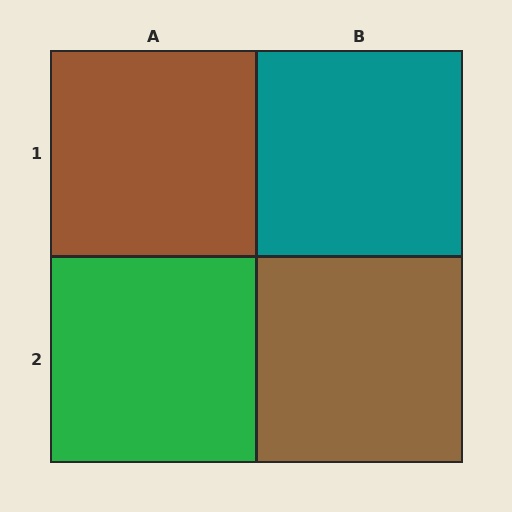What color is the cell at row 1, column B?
Teal.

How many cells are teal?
1 cell is teal.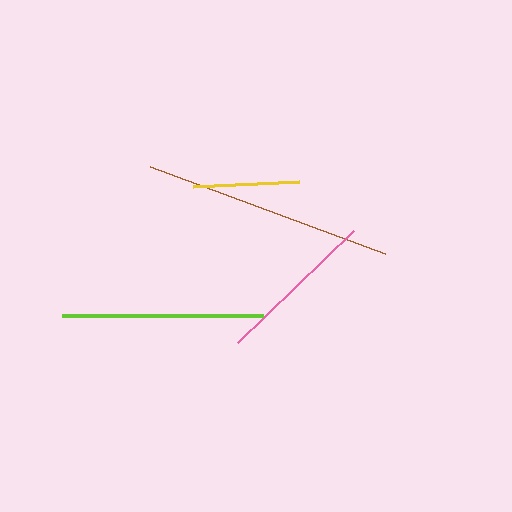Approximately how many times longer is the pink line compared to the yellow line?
The pink line is approximately 1.5 times the length of the yellow line.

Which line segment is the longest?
The brown line is the longest at approximately 250 pixels.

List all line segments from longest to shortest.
From longest to shortest: brown, lime, pink, yellow.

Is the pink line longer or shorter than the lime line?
The lime line is longer than the pink line.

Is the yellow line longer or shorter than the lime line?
The lime line is longer than the yellow line.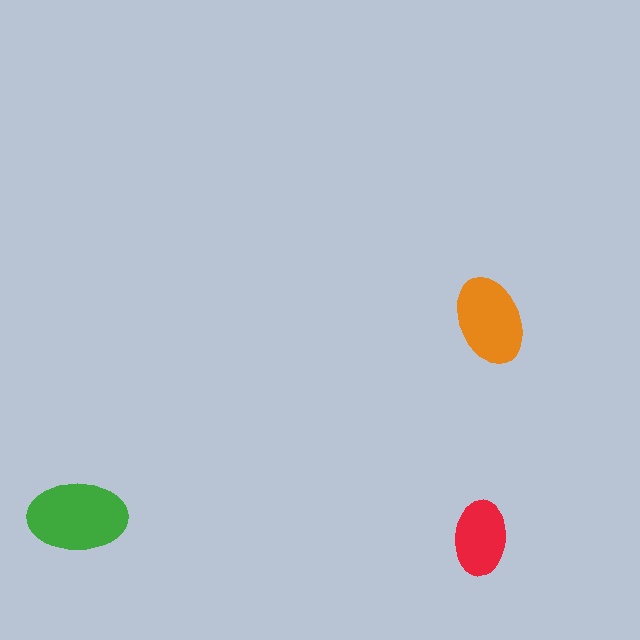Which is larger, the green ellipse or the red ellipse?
The green one.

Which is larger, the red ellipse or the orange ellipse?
The orange one.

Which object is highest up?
The orange ellipse is topmost.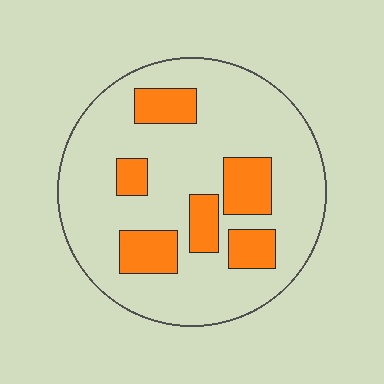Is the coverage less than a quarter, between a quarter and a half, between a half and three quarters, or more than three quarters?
Less than a quarter.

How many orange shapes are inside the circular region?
6.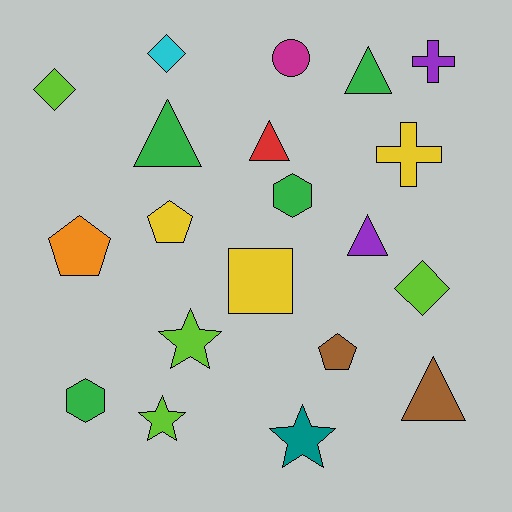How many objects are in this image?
There are 20 objects.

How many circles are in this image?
There is 1 circle.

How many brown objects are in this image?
There are 2 brown objects.